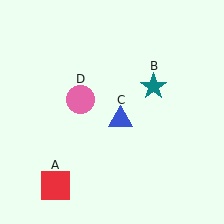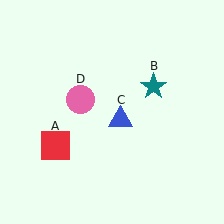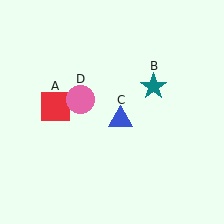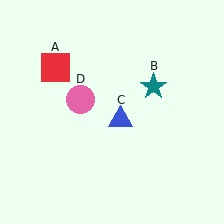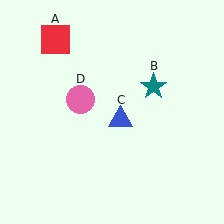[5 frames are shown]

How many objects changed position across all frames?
1 object changed position: red square (object A).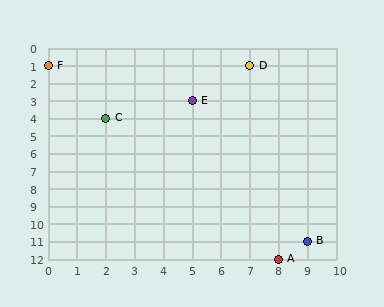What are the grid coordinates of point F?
Point F is at grid coordinates (0, 1).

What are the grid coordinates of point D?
Point D is at grid coordinates (7, 1).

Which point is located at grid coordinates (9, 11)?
Point B is at (9, 11).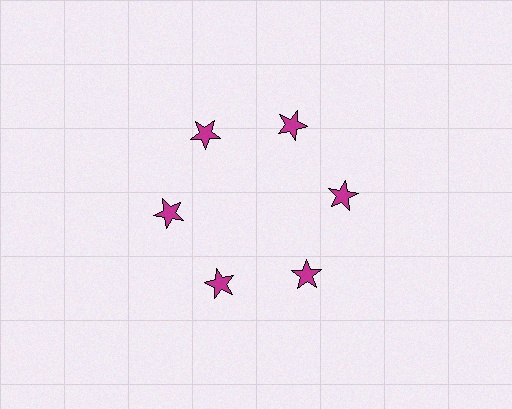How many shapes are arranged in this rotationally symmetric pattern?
There are 6 shapes, arranged in 6 groups of 1.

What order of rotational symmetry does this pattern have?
This pattern has 6-fold rotational symmetry.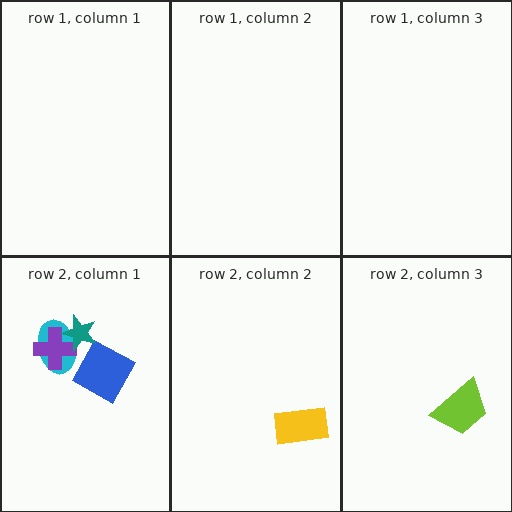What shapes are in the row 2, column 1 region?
The blue square, the cyan ellipse, the purple cross, the teal star.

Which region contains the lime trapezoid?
The row 2, column 3 region.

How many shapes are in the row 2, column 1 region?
4.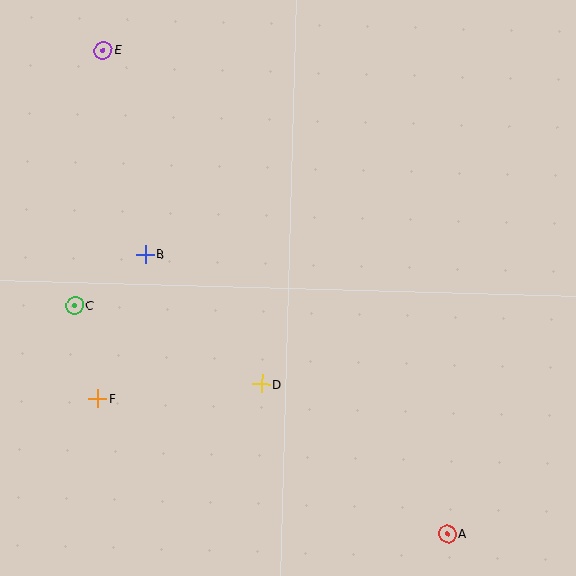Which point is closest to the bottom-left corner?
Point F is closest to the bottom-left corner.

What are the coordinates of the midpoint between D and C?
The midpoint between D and C is at (168, 345).